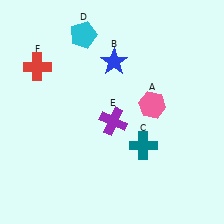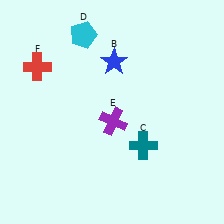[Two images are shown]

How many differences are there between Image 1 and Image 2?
There is 1 difference between the two images.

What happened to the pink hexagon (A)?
The pink hexagon (A) was removed in Image 2. It was in the top-right area of Image 1.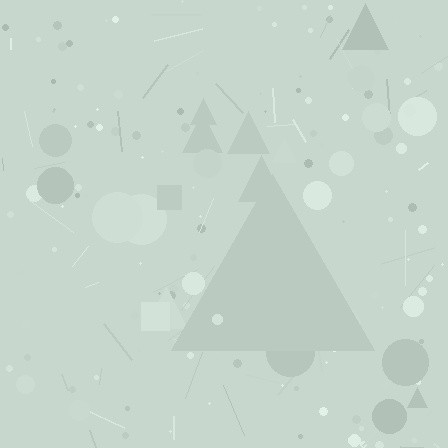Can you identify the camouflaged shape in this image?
The camouflaged shape is a triangle.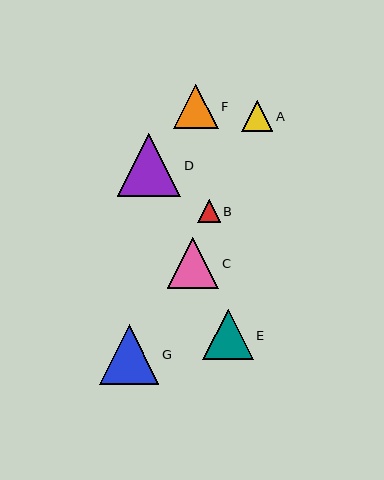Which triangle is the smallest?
Triangle B is the smallest with a size of approximately 23 pixels.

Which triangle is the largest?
Triangle D is the largest with a size of approximately 64 pixels.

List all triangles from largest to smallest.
From largest to smallest: D, G, C, E, F, A, B.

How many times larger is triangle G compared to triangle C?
Triangle G is approximately 1.2 times the size of triangle C.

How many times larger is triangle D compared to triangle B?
Triangle D is approximately 2.8 times the size of triangle B.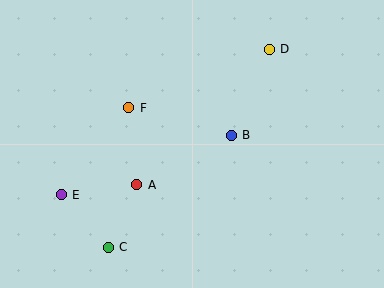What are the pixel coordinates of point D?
Point D is at (269, 49).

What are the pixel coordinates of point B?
Point B is at (231, 135).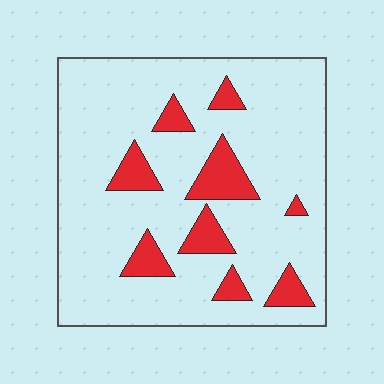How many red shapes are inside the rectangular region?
9.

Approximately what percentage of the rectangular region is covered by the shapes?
Approximately 15%.